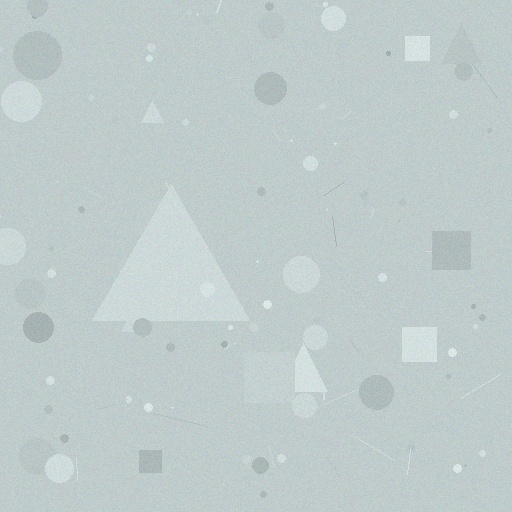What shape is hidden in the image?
A triangle is hidden in the image.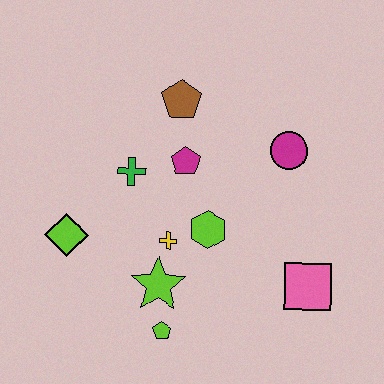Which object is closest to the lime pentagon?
The lime star is closest to the lime pentagon.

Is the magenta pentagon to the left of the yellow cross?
No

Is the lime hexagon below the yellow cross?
No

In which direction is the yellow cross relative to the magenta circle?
The yellow cross is to the left of the magenta circle.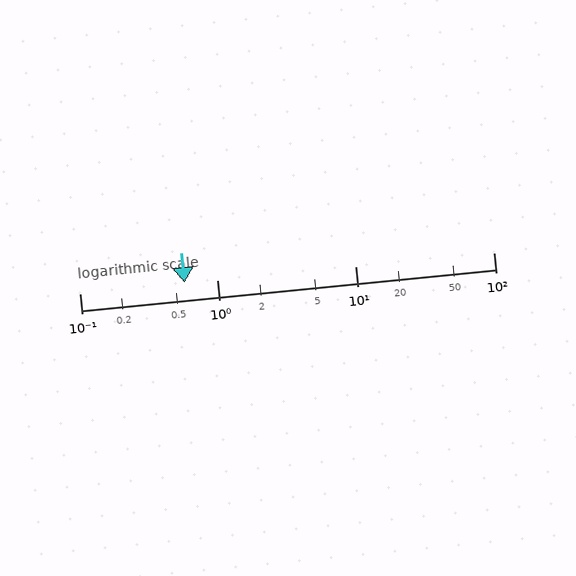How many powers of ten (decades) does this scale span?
The scale spans 3 decades, from 0.1 to 100.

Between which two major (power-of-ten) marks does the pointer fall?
The pointer is between 0.1 and 1.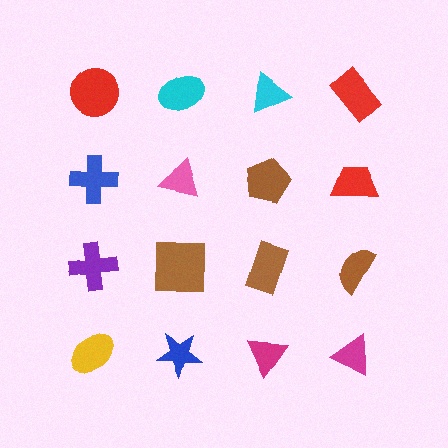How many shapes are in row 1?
4 shapes.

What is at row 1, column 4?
A red rectangle.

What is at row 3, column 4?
A brown semicircle.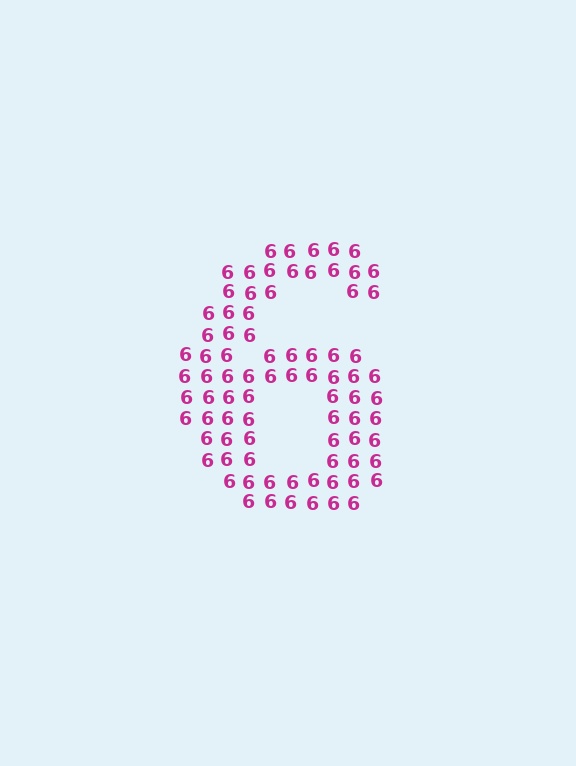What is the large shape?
The large shape is the digit 6.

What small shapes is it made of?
It is made of small digit 6's.